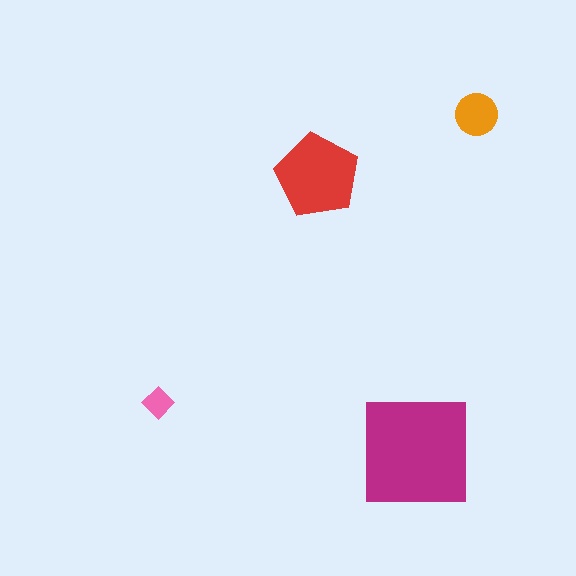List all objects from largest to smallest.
The magenta square, the red pentagon, the orange circle, the pink diamond.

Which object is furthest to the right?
The orange circle is rightmost.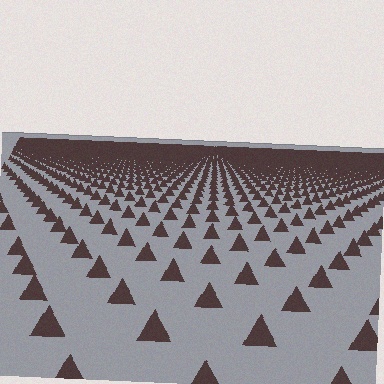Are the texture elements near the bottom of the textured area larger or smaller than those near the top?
Larger. Near the bottom, elements are closer to the viewer and appear at a bigger on-screen size.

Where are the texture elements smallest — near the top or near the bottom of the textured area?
Near the top.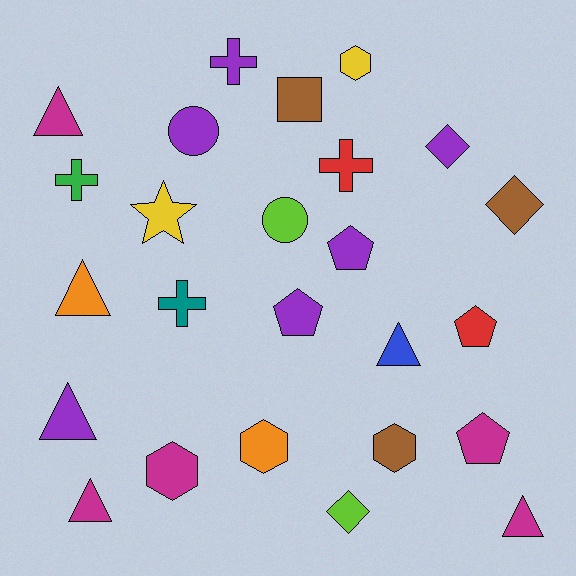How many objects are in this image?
There are 25 objects.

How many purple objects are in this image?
There are 6 purple objects.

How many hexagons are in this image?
There are 4 hexagons.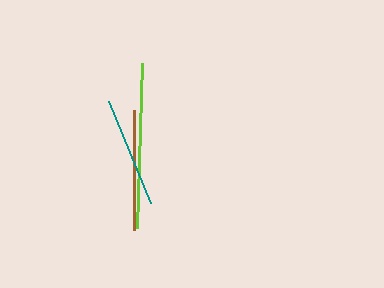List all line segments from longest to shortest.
From longest to shortest: lime, brown, teal.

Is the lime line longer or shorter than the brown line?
The lime line is longer than the brown line.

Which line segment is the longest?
The lime line is the longest at approximately 165 pixels.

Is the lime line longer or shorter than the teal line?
The lime line is longer than the teal line.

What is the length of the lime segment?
The lime segment is approximately 165 pixels long.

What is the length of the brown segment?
The brown segment is approximately 119 pixels long.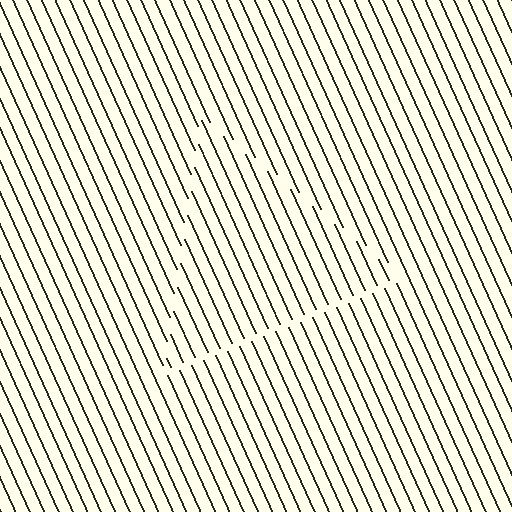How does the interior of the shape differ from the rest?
The interior of the shape contains the same grating, shifted by half a period — the contour is defined by the phase discontinuity where line-ends from the inner and outer gratings abut.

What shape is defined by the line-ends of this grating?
An illusory triangle. The interior of the shape contains the same grating, shifted by half a period — the contour is defined by the phase discontinuity where line-ends from the inner and outer gratings abut.